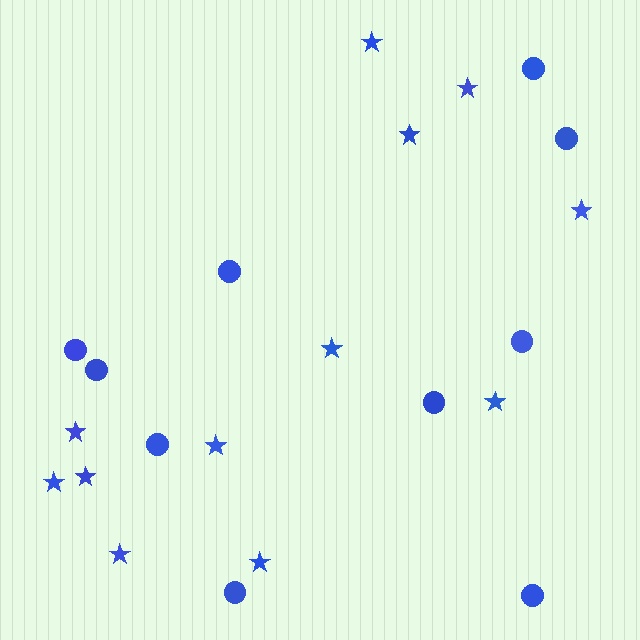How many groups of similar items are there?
There are 2 groups: one group of circles (10) and one group of stars (12).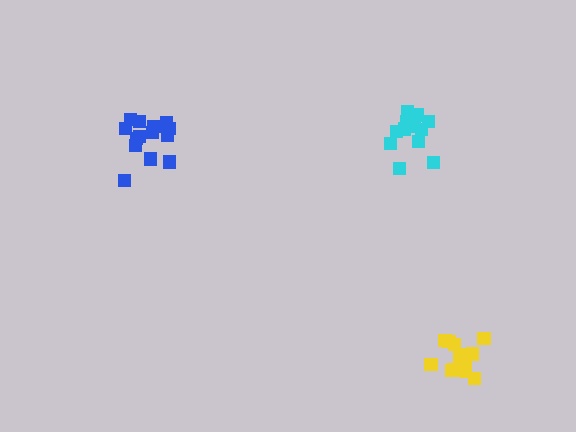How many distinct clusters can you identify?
There are 3 distinct clusters.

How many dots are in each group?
Group 1: 13 dots, Group 2: 15 dots, Group 3: 15 dots (43 total).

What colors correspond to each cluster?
The clusters are colored: yellow, blue, cyan.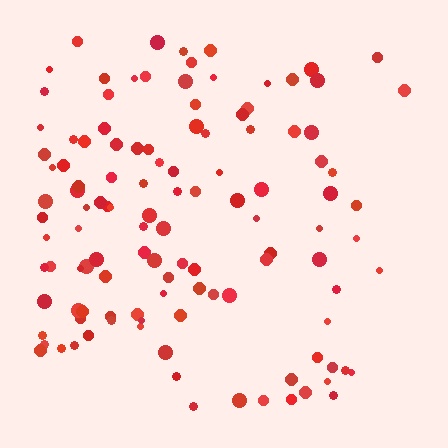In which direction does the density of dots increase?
From right to left, with the left side densest.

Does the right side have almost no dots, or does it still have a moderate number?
Still a moderate number, just noticeably fewer than the left.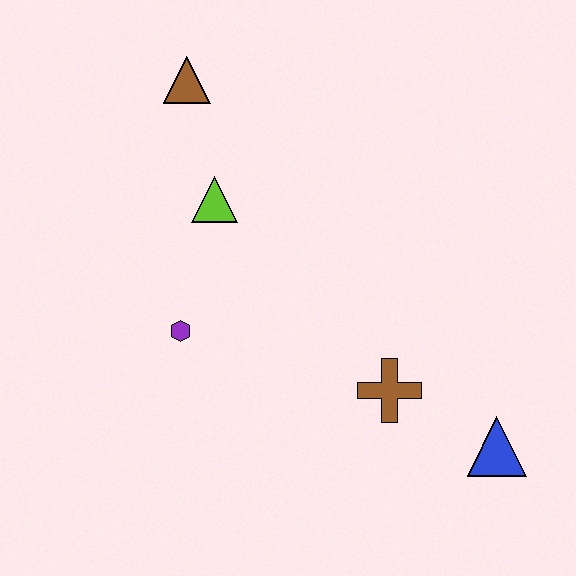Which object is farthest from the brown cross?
The brown triangle is farthest from the brown cross.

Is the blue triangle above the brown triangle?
No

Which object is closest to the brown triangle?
The lime triangle is closest to the brown triangle.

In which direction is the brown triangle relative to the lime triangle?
The brown triangle is above the lime triangle.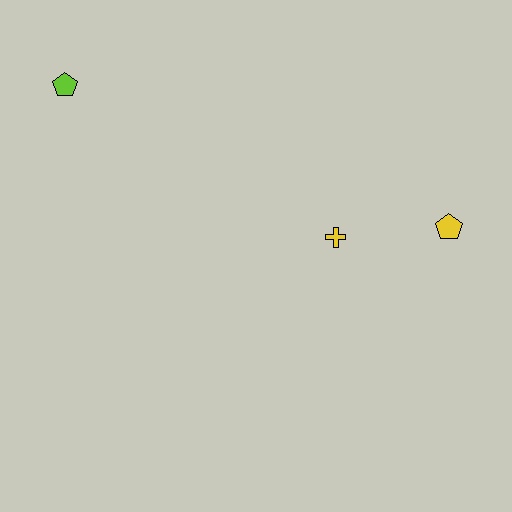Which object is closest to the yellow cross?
The yellow pentagon is closest to the yellow cross.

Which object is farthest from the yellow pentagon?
The lime pentagon is farthest from the yellow pentagon.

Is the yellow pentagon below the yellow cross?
No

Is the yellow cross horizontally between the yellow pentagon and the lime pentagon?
Yes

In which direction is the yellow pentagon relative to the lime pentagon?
The yellow pentagon is to the right of the lime pentagon.